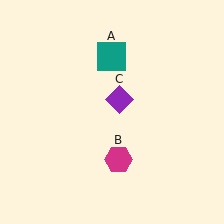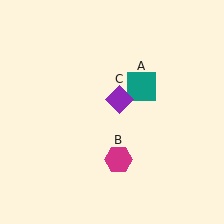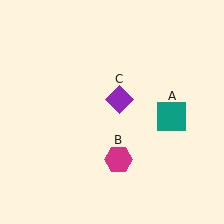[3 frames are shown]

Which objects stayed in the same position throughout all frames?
Magenta hexagon (object B) and purple diamond (object C) remained stationary.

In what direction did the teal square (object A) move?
The teal square (object A) moved down and to the right.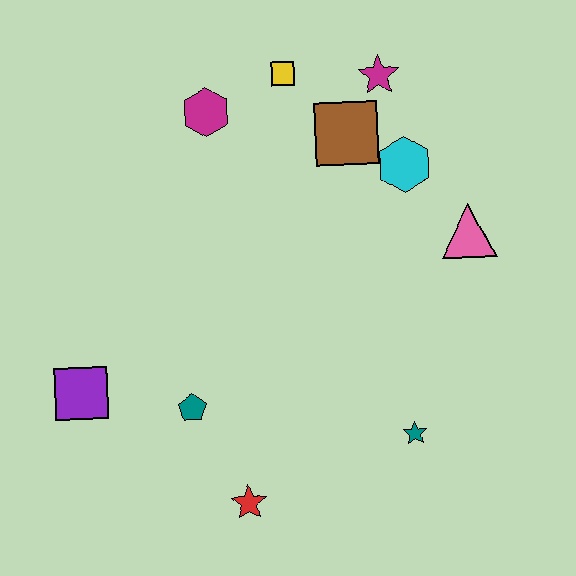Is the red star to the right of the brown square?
No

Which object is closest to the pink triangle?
The cyan hexagon is closest to the pink triangle.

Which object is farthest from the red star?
The magenta star is farthest from the red star.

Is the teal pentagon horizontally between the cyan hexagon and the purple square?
Yes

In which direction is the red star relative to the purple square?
The red star is to the right of the purple square.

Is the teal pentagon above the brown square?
No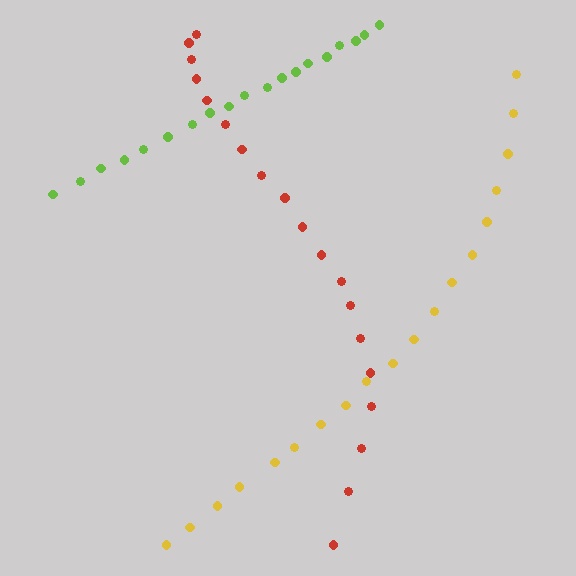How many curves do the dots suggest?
There are 3 distinct paths.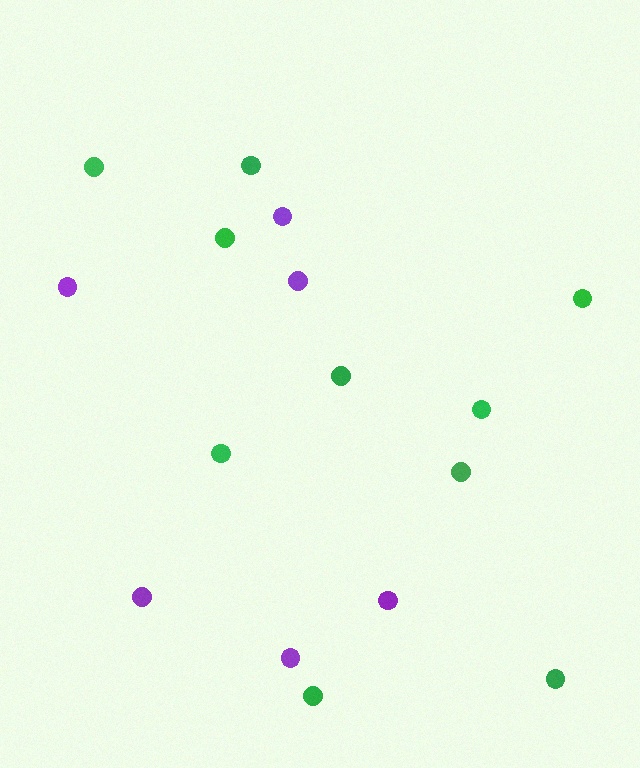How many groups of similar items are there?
There are 2 groups: one group of green circles (10) and one group of purple circles (6).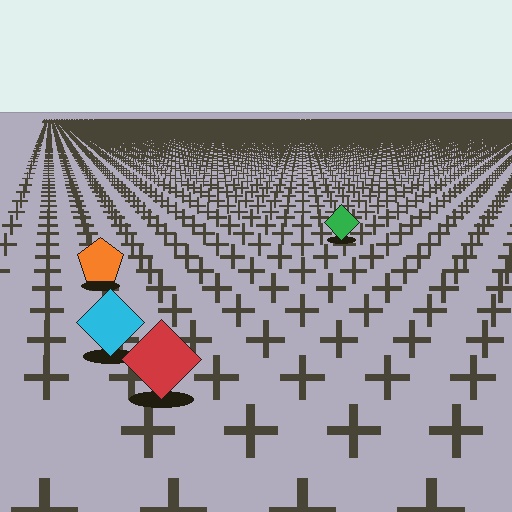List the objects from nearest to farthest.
From nearest to farthest: the red diamond, the cyan diamond, the orange pentagon, the green diamond.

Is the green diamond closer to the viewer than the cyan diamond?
No. The cyan diamond is closer — you can tell from the texture gradient: the ground texture is coarser near it.